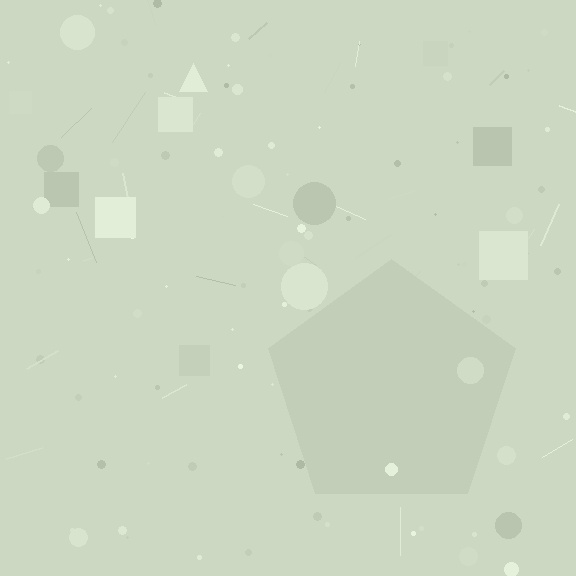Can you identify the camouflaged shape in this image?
The camouflaged shape is a pentagon.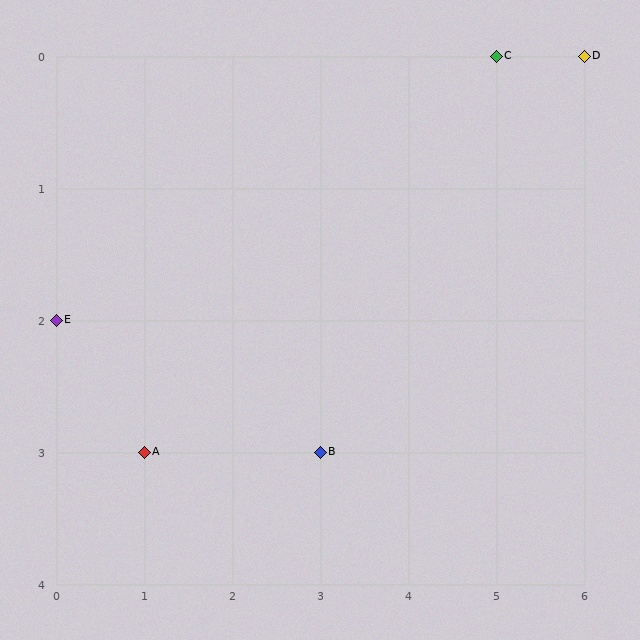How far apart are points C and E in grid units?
Points C and E are 5 columns and 2 rows apart (about 5.4 grid units diagonally).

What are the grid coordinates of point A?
Point A is at grid coordinates (1, 3).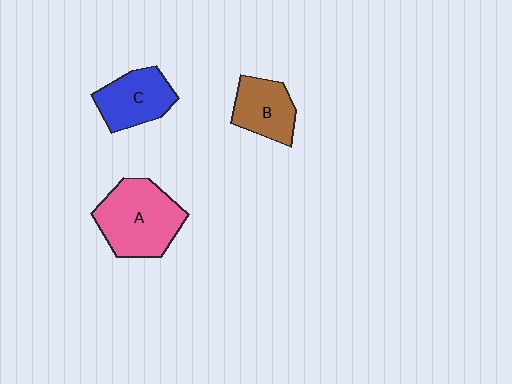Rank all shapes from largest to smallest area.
From largest to smallest: A (pink), C (blue), B (brown).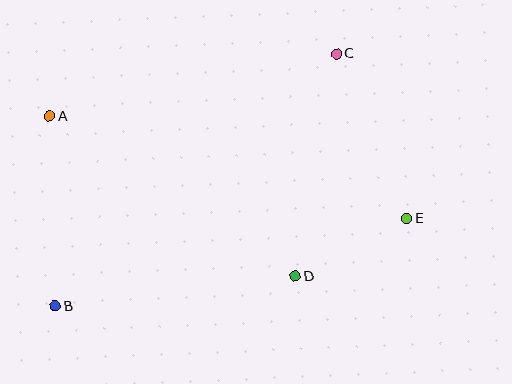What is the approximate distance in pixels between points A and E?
The distance between A and E is approximately 372 pixels.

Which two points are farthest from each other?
Points B and C are farthest from each other.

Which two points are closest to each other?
Points D and E are closest to each other.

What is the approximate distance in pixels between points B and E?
The distance between B and E is approximately 363 pixels.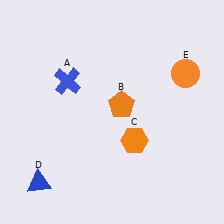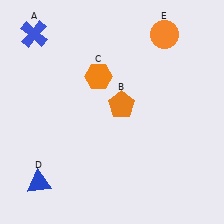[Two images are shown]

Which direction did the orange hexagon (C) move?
The orange hexagon (C) moved up.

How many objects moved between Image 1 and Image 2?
3 objects moved between the two images.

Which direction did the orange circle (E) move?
The orange circle (E) moved up.